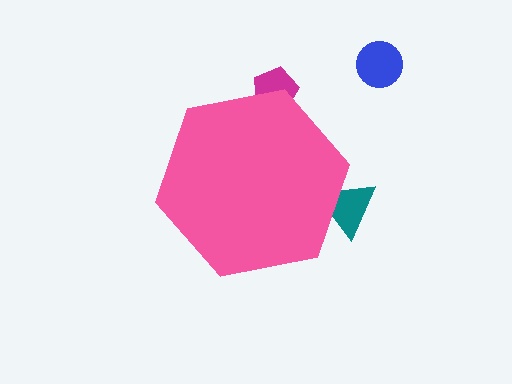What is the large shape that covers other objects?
A pink hexagon.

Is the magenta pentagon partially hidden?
Yes, the magenta pentagon is partially hidden behind the pink hexagon.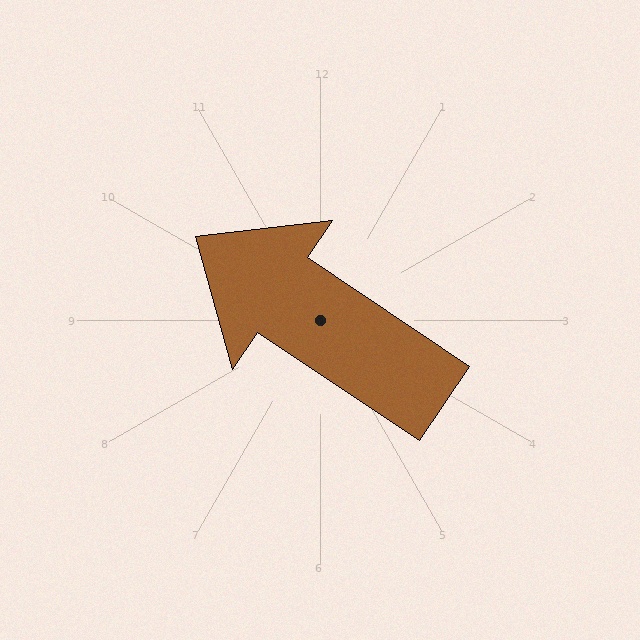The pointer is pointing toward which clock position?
Roughly 10 o'clock.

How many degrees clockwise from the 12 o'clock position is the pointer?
Approximately 304 degrees.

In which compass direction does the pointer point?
Northwest.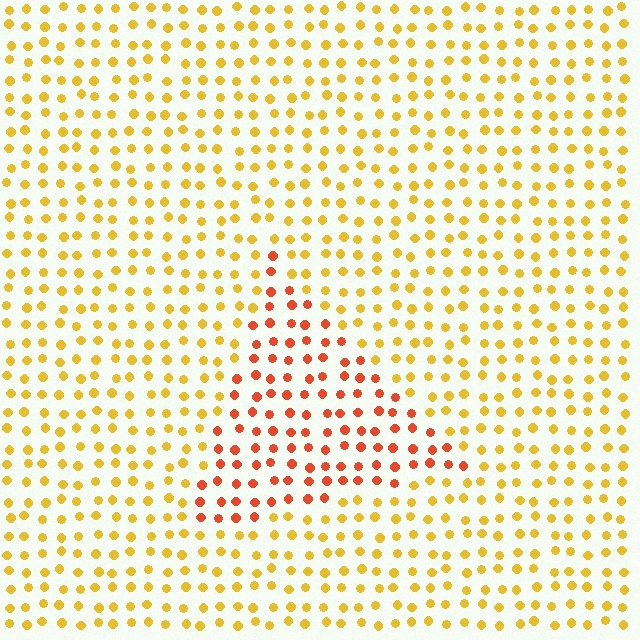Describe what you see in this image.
The image is filled with small yellow elements in a uniform arrangement. A triangle-shaped region is visible where the elements are tinted to a slightly different hue, forming a subtle color boundary.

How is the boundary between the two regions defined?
The boundary is defined purely by a slight shift in hue (about 38 degrees). Spacing, size, and orientation are identical on both sides.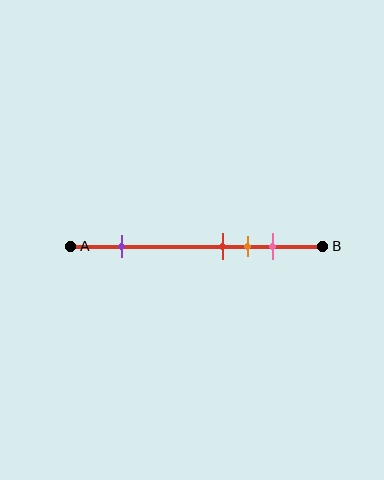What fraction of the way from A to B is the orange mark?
The orange mark is approximately 70% (0.7) of the way from A to B.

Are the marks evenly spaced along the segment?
No, the marks are not evenly spaced.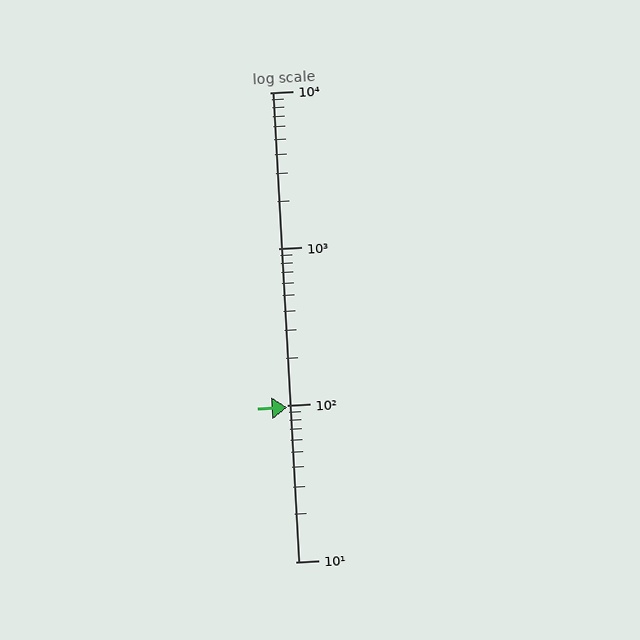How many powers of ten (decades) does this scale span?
The scale spans 3 decades, from 10 to 10000.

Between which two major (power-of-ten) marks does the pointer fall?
The pointer is between 10 and 100.